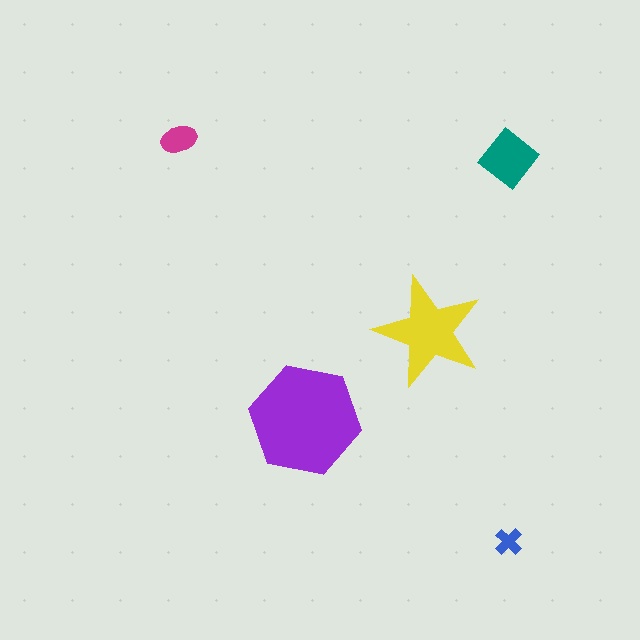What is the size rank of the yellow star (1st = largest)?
2nd.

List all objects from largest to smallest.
The purple hexagon, the yellow star, the teal diamond, the magenta ellipse, the blue cross.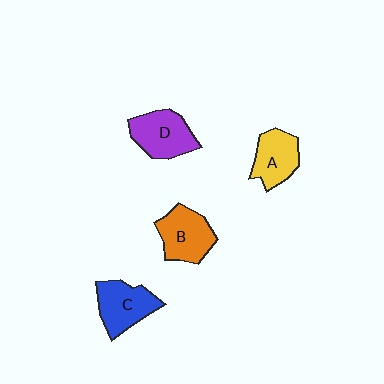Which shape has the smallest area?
Shape A (yellow).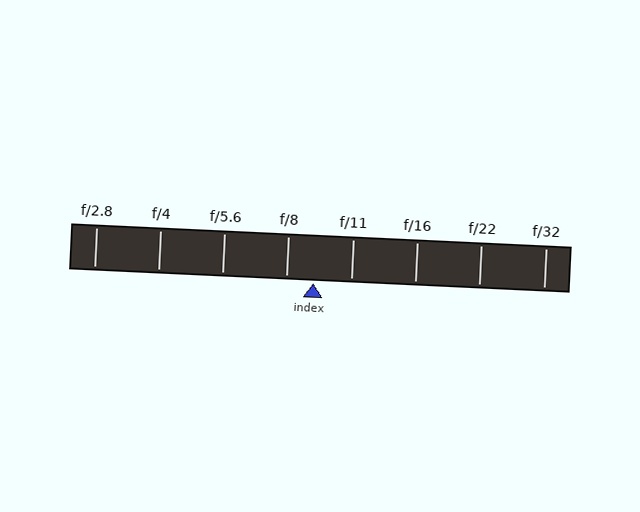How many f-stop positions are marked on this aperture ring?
There are 8 f-stop positions marked.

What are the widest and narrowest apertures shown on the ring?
The widest aperture shown is f/2.8 and the narrowest is f/32.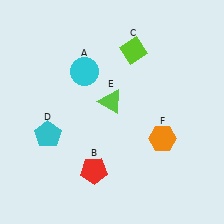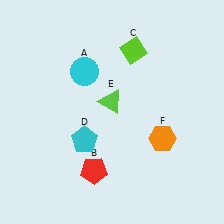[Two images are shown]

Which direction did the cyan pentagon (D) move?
The cyan pentagon (D) moved right.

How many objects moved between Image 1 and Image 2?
1 object moved between the two images.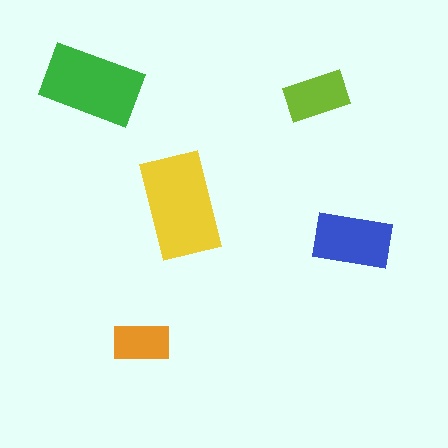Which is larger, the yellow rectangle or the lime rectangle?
The yellow one.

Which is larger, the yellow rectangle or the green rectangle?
The yellow one.